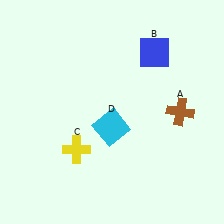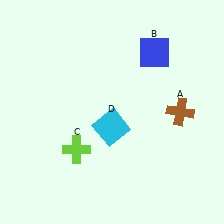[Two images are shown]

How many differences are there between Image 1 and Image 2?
There is 1 difference between the two images.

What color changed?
The cross (C) changed from yellow in Image 1 to lime in Image 2.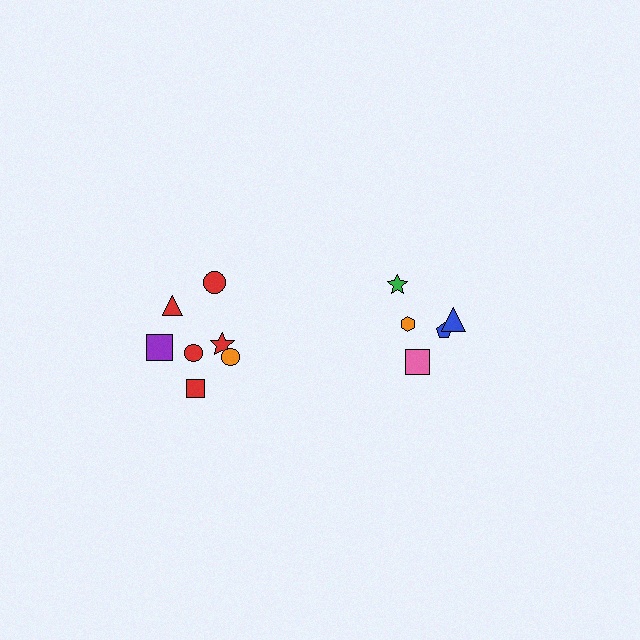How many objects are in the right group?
There are 5 objects.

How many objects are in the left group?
There are 7 objects.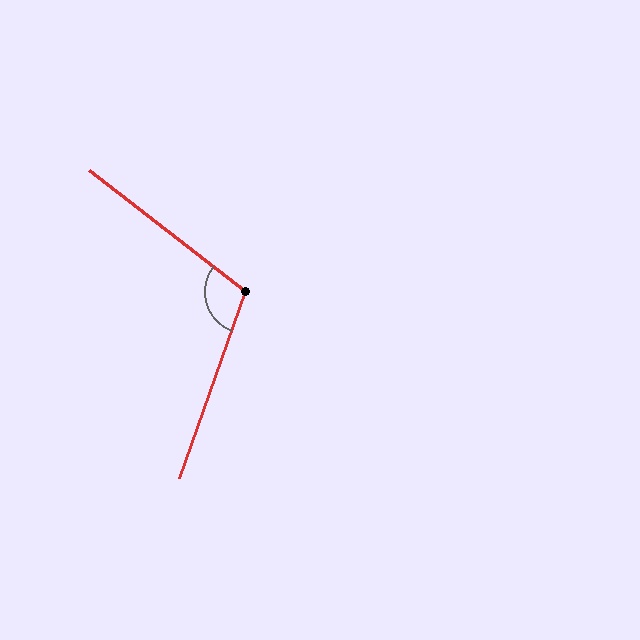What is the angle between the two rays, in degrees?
Approximately 108 degrees.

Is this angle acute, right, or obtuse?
It is obtuse.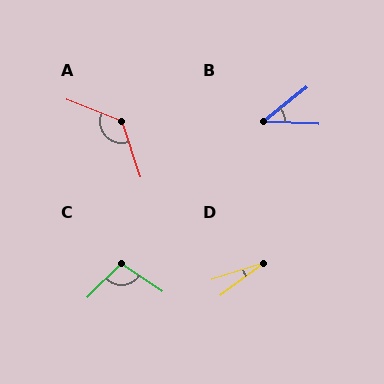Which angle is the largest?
A, at approximately 130 degrees.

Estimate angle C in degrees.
Approximately 101 degrees.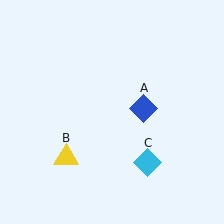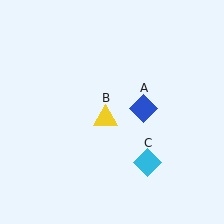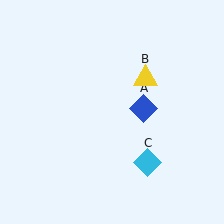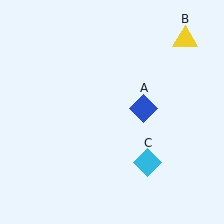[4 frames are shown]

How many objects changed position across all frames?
1 object changed position: yellow triangle (object B).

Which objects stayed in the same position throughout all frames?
Blue diamond (object A) and cyan diamond (object C) remained stationary.